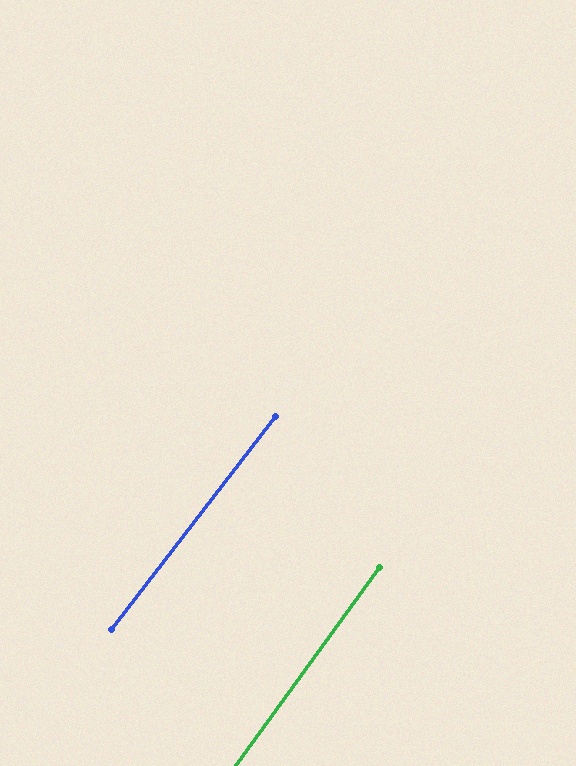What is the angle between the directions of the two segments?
Approximately 2 degrees.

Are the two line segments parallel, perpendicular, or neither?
Parallel — their directions differ by only 1.6°.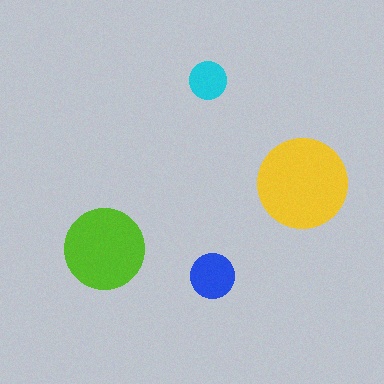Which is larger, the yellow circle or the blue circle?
The yellow one.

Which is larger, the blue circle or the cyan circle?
The blue one.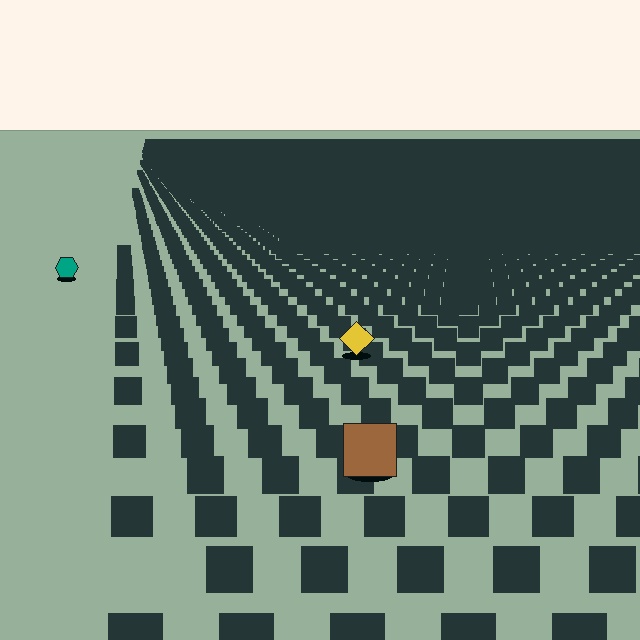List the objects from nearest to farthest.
From nearest to farthest: the brown square, the yellow diamond, the teal hexagon.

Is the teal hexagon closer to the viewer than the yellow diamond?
No. The yellow diamond is closer — you can tell from the texture gradient: the ground texture is coarser near it.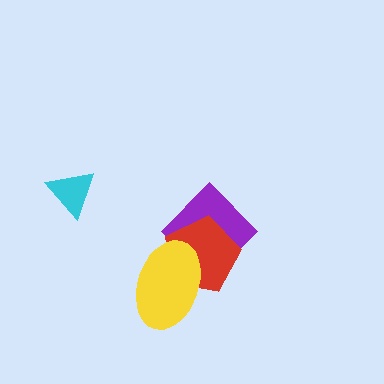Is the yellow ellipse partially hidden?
No, no other shape covers it.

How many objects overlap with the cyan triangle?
0 objects overlap with the cyan triangle.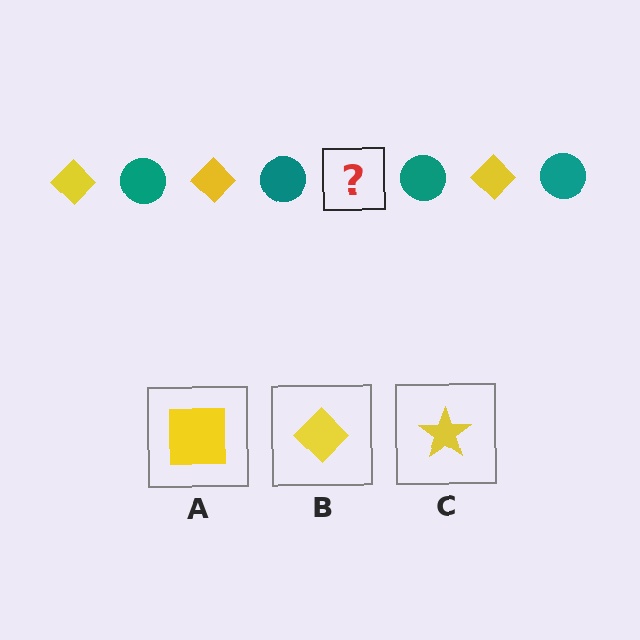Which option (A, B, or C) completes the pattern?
B.